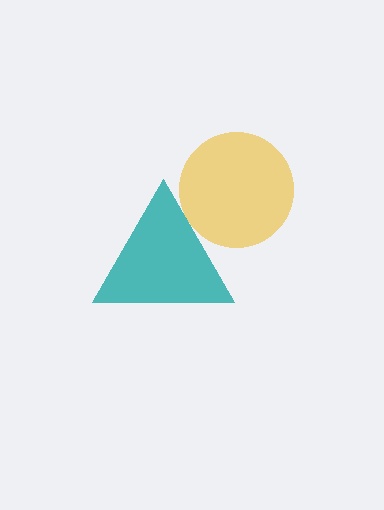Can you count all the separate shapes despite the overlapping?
Yes, there are 2 separate shapes.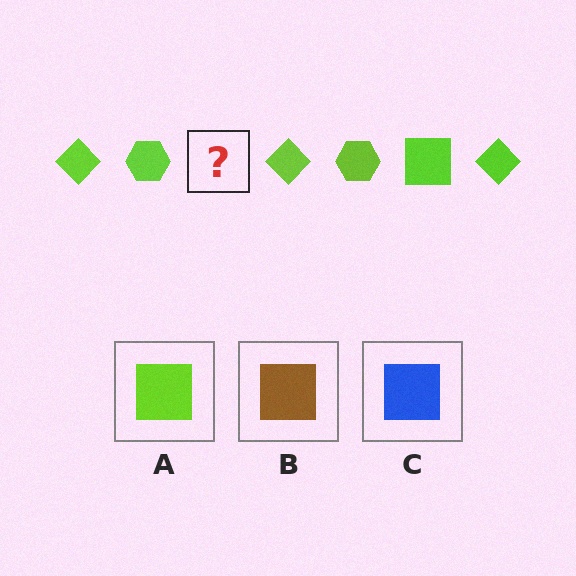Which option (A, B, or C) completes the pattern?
A.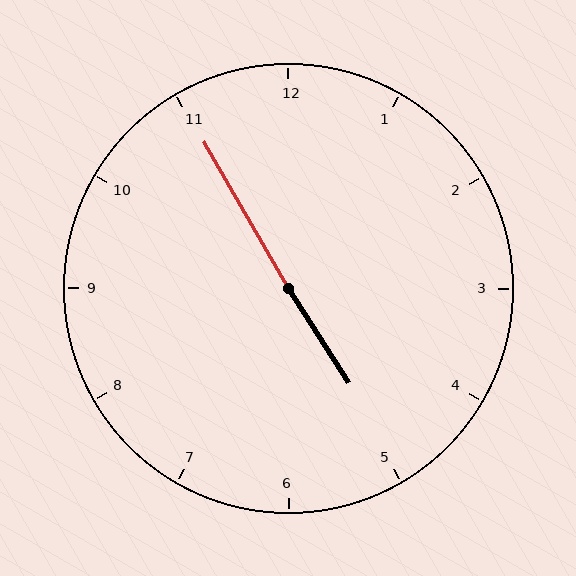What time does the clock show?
4:55.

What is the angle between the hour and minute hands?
Approximately 178 degrees.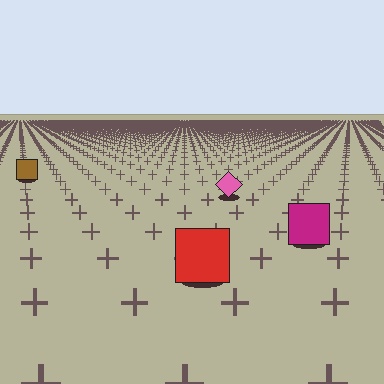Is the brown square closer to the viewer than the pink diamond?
No. The pink diamond is closer — you can tell from the texture gradient: the ground texture is coarser near it.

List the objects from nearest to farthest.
From nearest to farthest: the red square, the magenta square, the pink diamond, the brown square.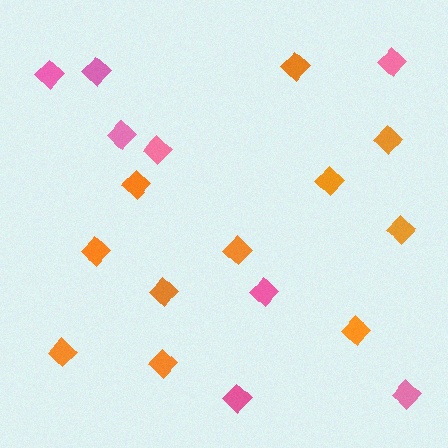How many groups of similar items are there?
There are 2 groups: one group of orange diamonds (11) and one group of pink diamonds (8).